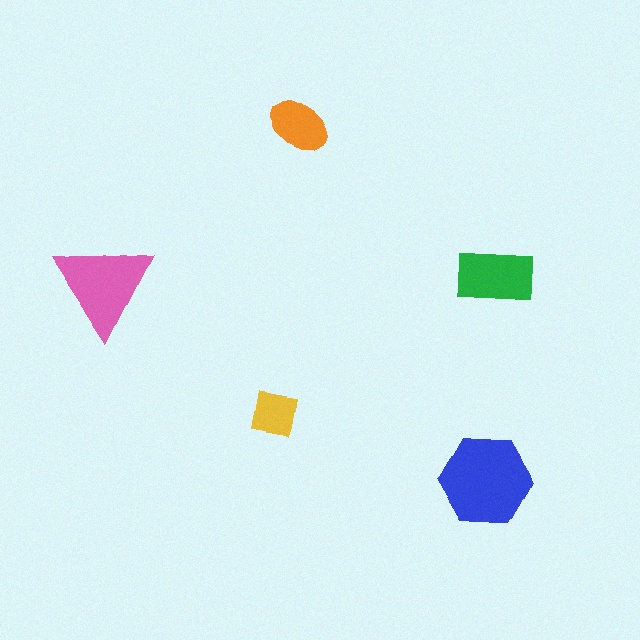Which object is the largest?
The blue hexagon.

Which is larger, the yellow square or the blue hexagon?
The blue hexagon.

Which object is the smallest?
The yellow square.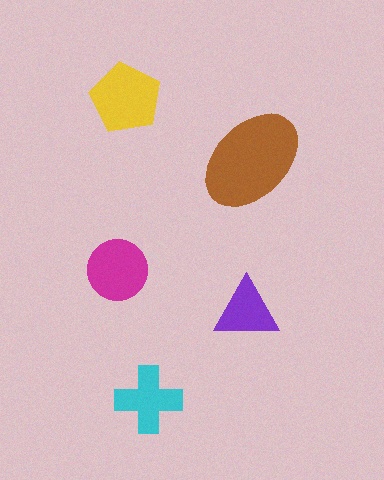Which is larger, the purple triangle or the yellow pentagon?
The yellow pentagon.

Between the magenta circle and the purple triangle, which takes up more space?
The magenta circle.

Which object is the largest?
The brown ellipse.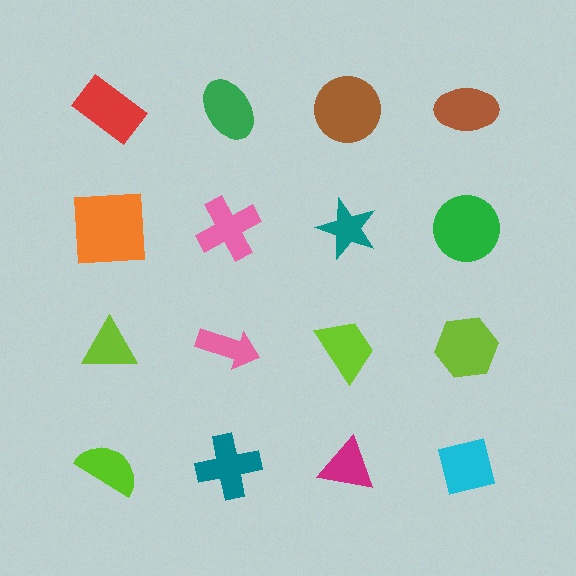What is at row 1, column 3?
A brown circle.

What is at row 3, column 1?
A lime triangle.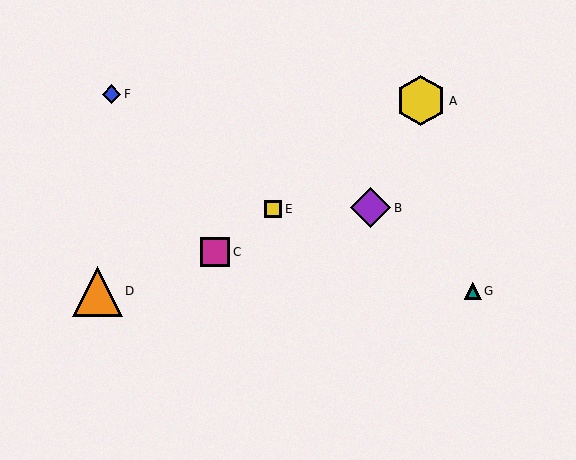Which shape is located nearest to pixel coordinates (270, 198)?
The yellow square (labeled E) at (273, 209) is nearest to that location.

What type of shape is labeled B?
Shape B is a purple diamond.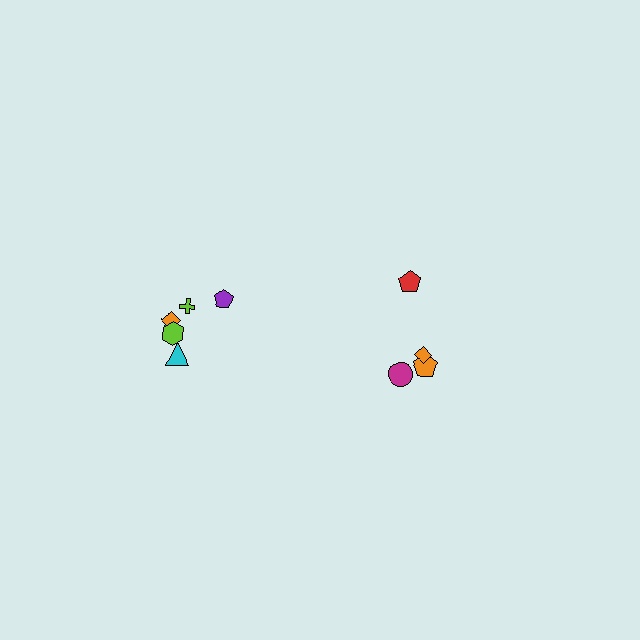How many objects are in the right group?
There are 4 objects.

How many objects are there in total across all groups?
There are 10 objects.